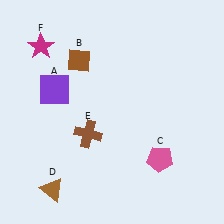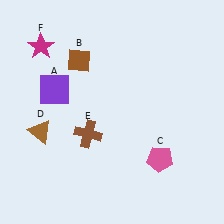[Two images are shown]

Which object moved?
The brown triangle (D) moved up.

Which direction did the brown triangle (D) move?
The brown triangle (D) moved up.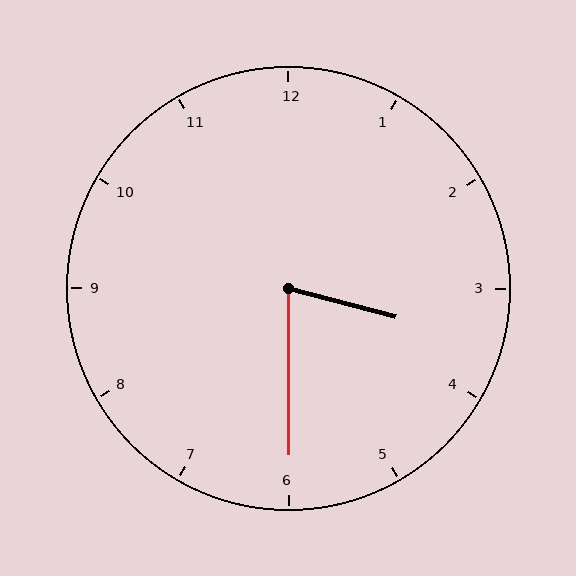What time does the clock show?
3:30.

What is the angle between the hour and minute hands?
Approximately 75 degrees.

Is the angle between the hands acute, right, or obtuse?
It is acute.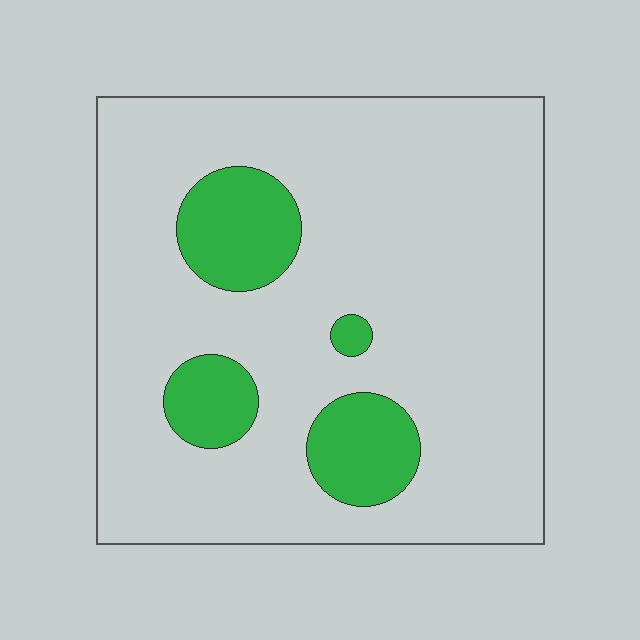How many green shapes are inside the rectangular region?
4.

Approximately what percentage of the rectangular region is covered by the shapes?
Approximately 15%.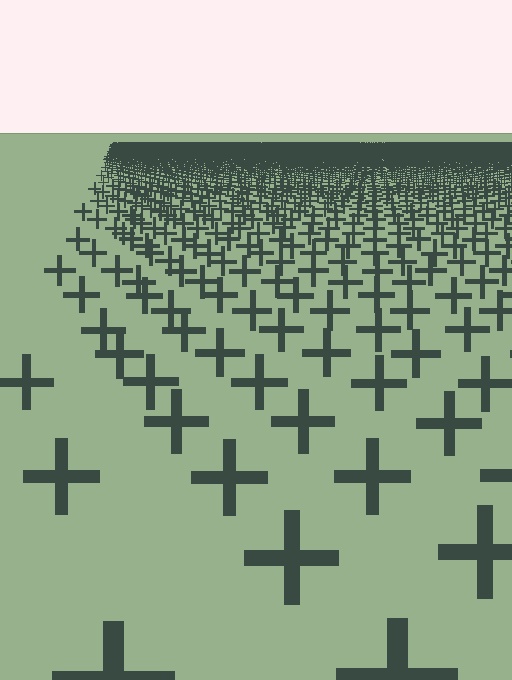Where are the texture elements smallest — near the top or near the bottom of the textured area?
Near the top.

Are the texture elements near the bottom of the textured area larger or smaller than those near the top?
Larger. Near the bottom, elements are closer to the viewer and appear at a bigger on-screen size.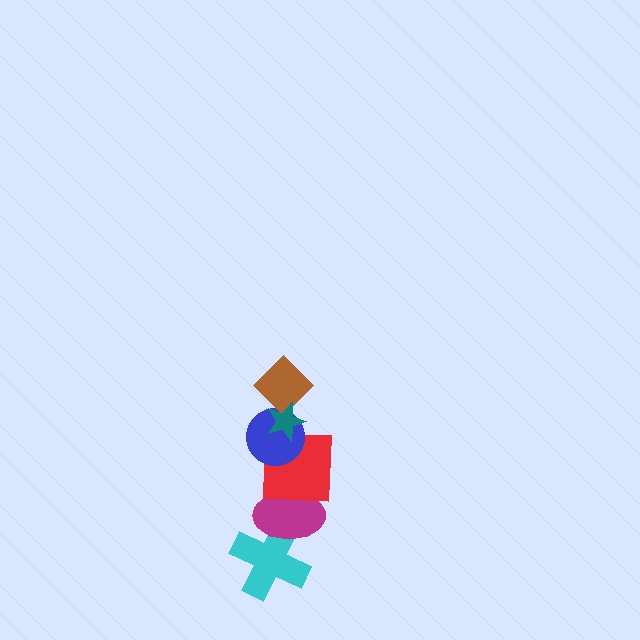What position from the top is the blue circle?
The blue circle is 3rd from the top.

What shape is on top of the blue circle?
The brown diamond is on top of the blue circle.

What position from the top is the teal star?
The teal star is 1st from the top.